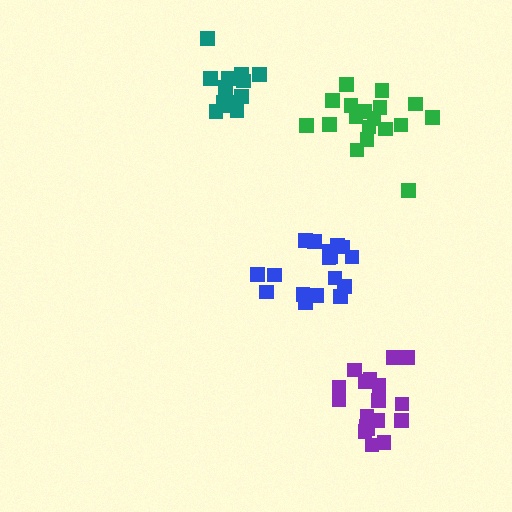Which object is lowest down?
The purple cluster is bottommost.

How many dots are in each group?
Group 1: 17 dots, Group 2: 18 dots, Group 3: 13 dots, Group 4: 18 dots (66 total).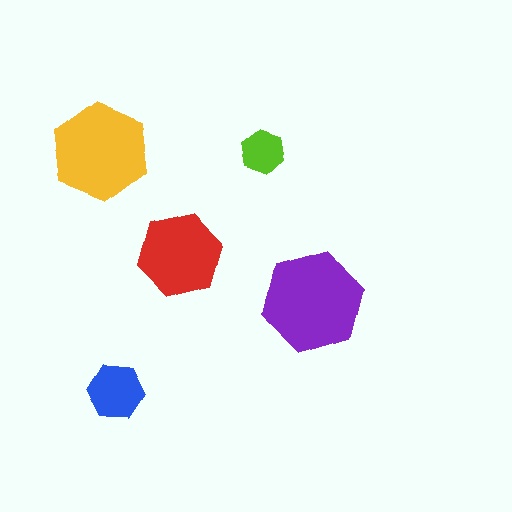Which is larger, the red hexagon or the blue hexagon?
The red one.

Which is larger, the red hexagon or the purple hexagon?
The purple one.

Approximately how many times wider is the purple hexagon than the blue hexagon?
About 2 times wider.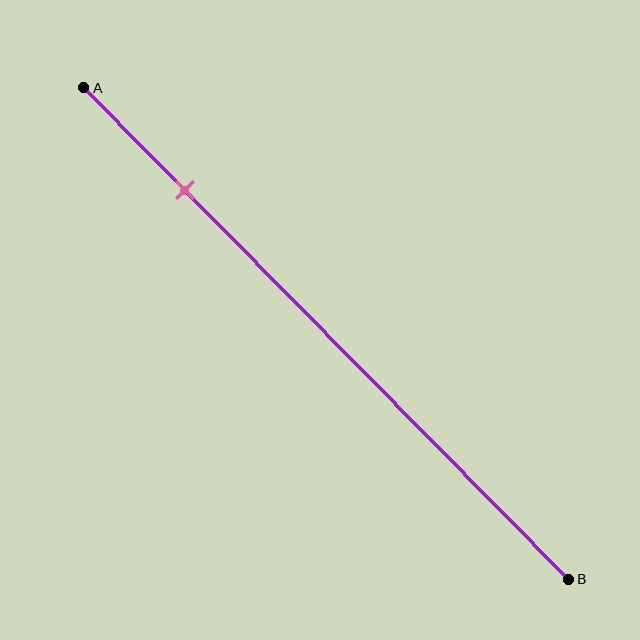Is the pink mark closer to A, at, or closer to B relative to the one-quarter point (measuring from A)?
The pink mark is closer to point A than the one-quarter point of segment AB.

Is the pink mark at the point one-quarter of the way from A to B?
No, the mark is at about 20% from A, not at the 25% one-quarter point.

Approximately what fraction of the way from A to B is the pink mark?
The pink mark is approximately 20% of the way from A to B.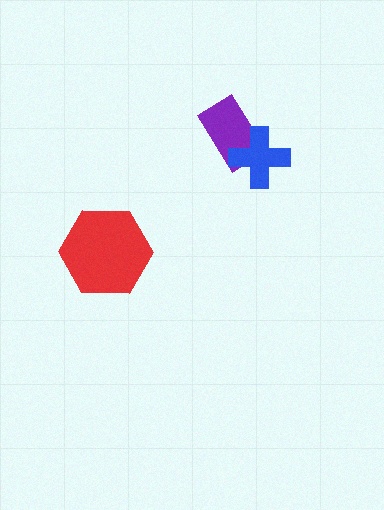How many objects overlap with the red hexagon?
0 objects overlap with the red hexagon.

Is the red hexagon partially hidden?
No, no other shape covers it.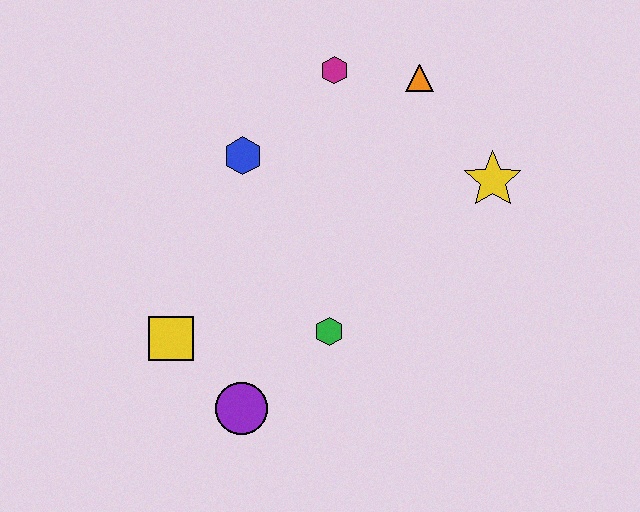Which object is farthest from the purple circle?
The orange triangle is farthest from the purple circle.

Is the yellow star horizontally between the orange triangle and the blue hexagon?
No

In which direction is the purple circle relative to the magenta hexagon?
The purple circle is below the magenta hexagon.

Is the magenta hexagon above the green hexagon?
Yes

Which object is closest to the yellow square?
The purple circle is closest to the yellow square.